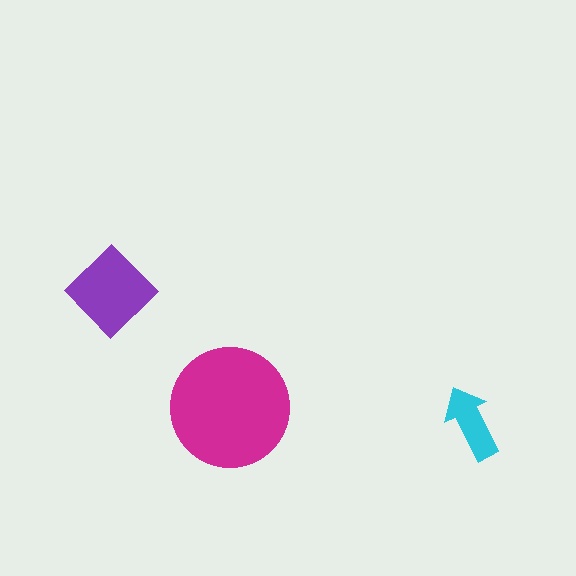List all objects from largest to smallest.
The magenta circle, the purple diamond, the cyan arrow.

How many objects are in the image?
There are 3 objects in the image.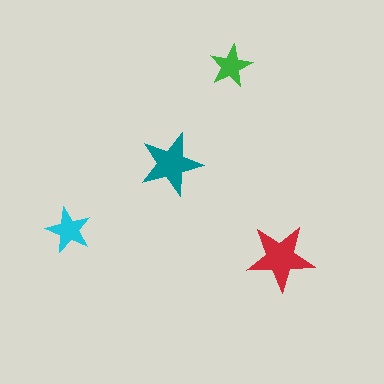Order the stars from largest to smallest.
the red one, the teal one, the cyan one, the green one.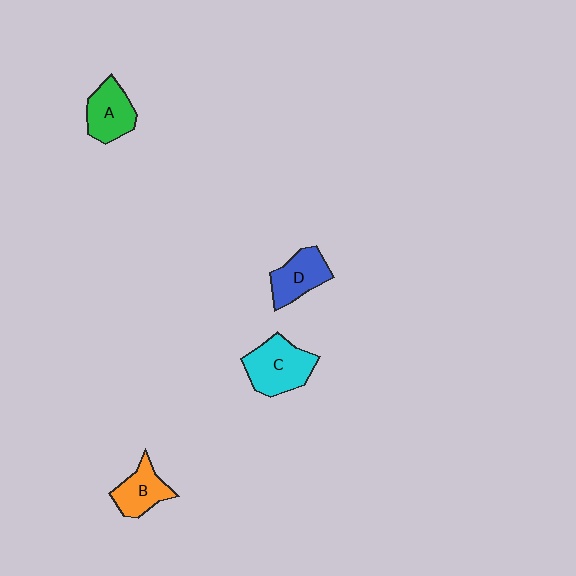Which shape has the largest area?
Shape C (cyan).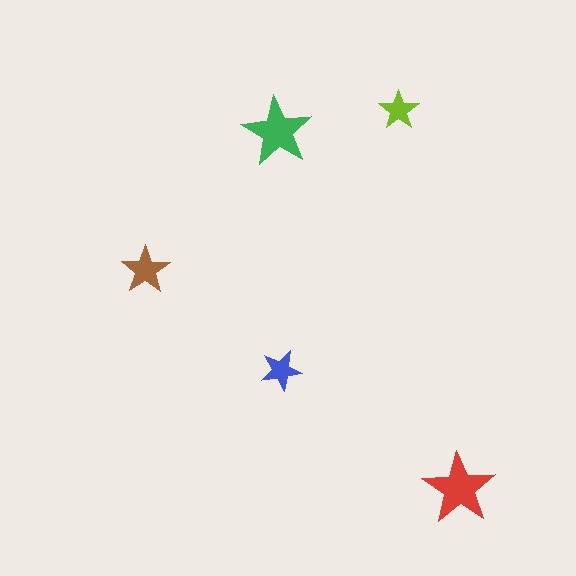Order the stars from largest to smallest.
the red one, the green one, the brown one, the blue one, the lime one.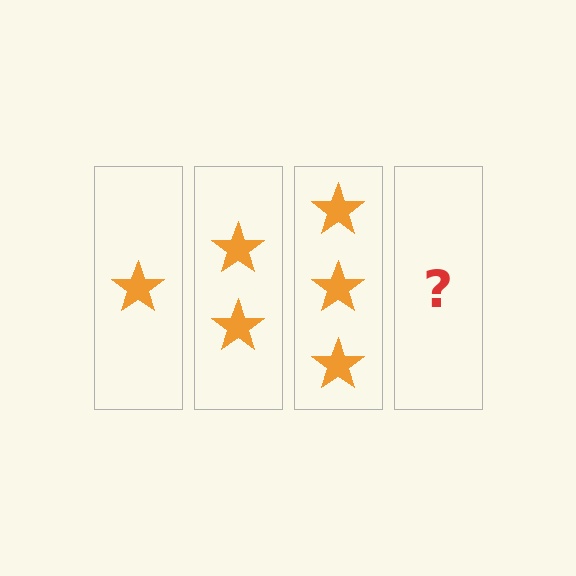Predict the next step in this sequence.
The next step is 4 stars.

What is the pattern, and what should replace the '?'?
The pattern is that each step adds one more star. The '?' should be 4 stars.